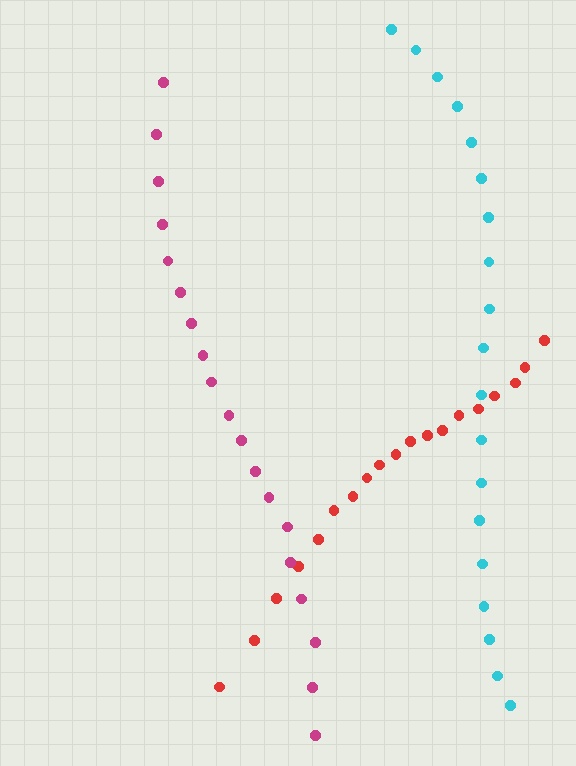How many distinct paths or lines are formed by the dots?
There are 3 distinct paths.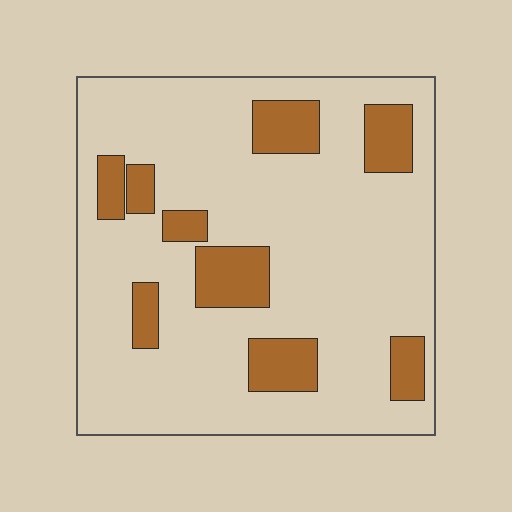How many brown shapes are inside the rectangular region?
9.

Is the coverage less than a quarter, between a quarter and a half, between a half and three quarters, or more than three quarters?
Less than a quarter.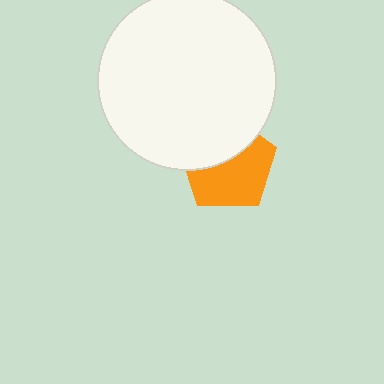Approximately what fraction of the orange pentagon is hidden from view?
Roughly 42% of the orange pentagon is hidden behind the white circle.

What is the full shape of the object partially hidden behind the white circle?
The partially hidden object is an orange pentagon.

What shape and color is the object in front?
The object in front is a white circle.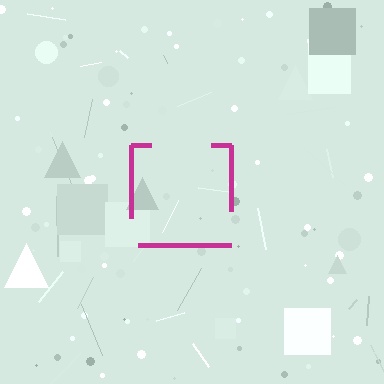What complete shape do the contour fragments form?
The contour fragments form a square.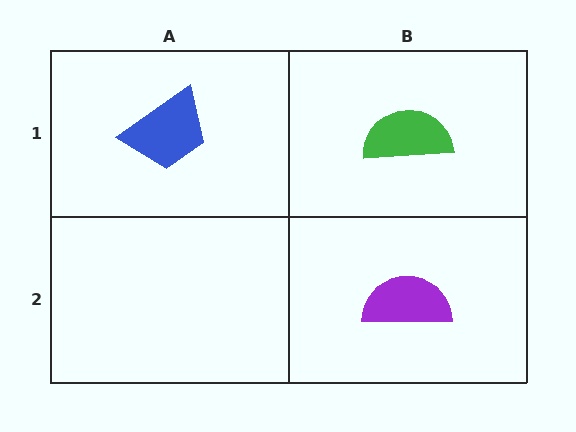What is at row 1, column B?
A green semicircle.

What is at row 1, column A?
A blue trapezoid.